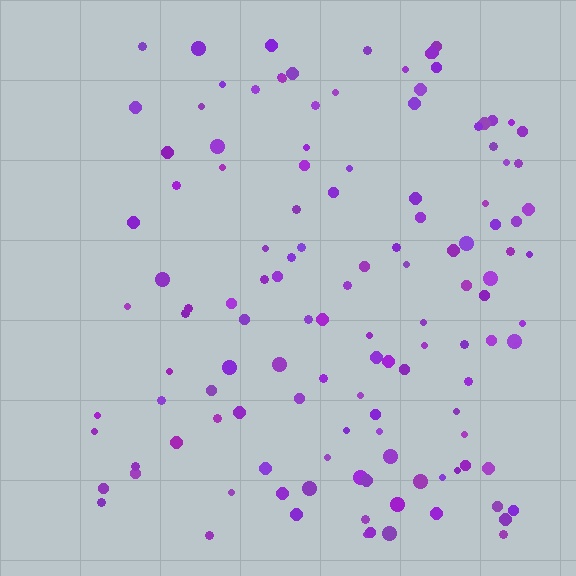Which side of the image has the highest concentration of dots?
The right.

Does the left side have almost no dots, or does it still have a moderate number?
Still a moderate number, just noticeably fewer than the right.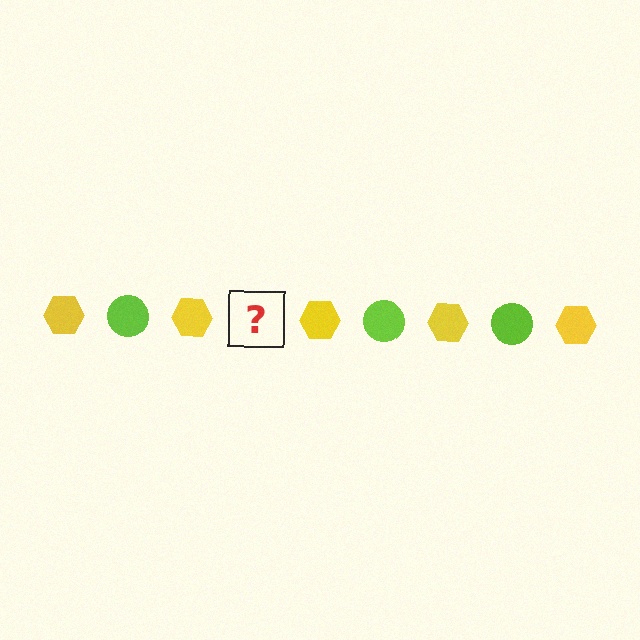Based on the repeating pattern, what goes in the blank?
The blank should be a lime circle.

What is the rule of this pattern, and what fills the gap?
The rule is that the pattern alternates between yellow hexagon and lime circle. The gap should be filled with a lime circle.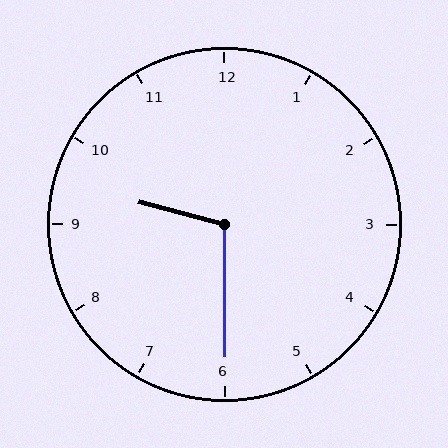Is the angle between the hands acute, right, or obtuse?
It is obtuse.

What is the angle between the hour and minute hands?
Approximately 105 degrees.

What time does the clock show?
9:30.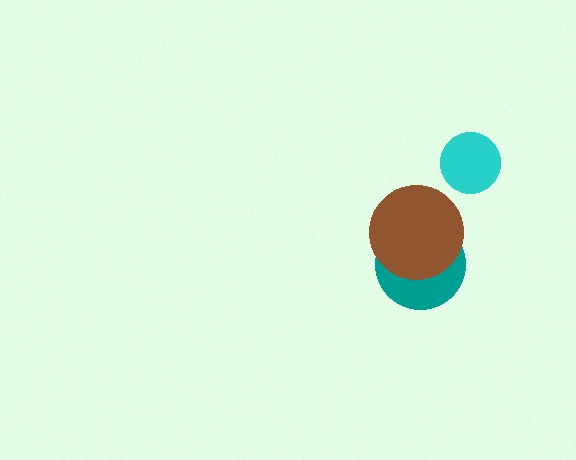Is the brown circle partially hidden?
No, no other shape covers it.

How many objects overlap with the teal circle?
1 object overlaps with the teal circle.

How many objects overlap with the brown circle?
1 object overlaps with the brown circle.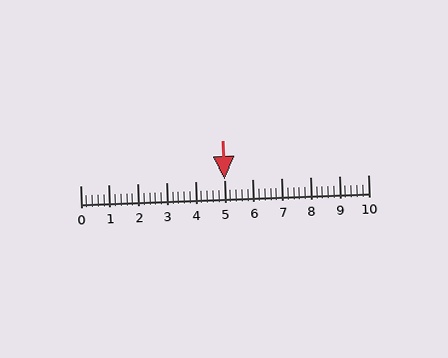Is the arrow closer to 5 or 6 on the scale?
The arrow is closer to 5.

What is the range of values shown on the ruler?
The ruler shows values from 0 to 10.